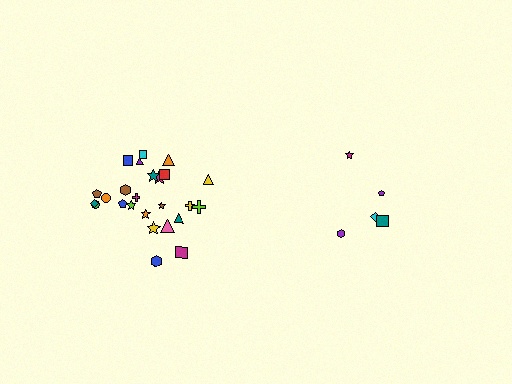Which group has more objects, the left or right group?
The left group.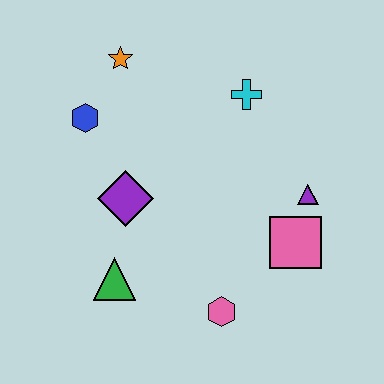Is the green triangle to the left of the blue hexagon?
No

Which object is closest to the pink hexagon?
The pink square is closest to the pink hexagon.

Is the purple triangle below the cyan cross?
Yes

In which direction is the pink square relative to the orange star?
The pink square is below the orange star.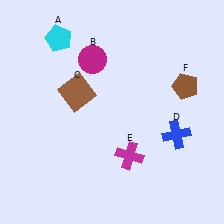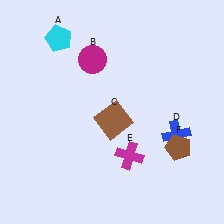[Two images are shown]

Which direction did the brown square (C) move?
The brown square (C) moved right.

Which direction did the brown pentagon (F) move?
The brown pentagon (F) moved down.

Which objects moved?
The objects that moved are: the brown square (C), the brown pentagon (F).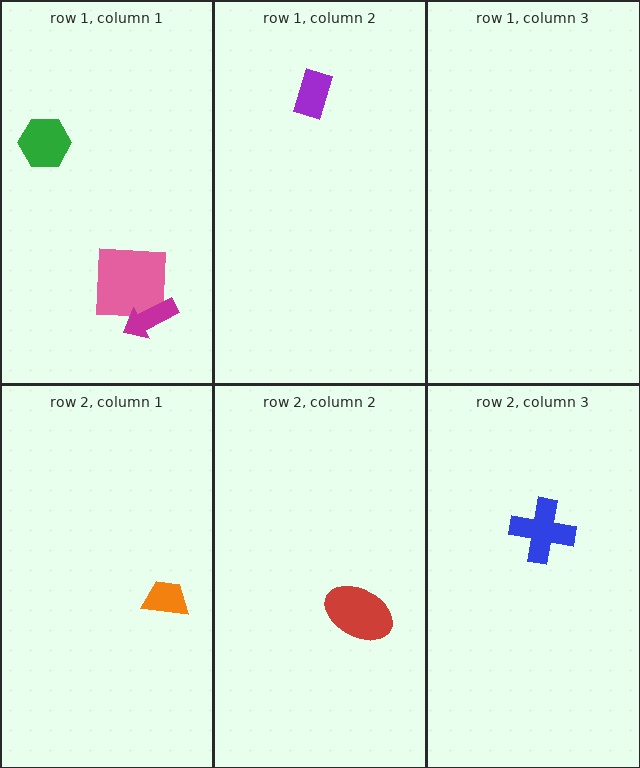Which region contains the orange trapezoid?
The row 2, column 1 region.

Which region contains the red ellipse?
The row 2, column 2 region.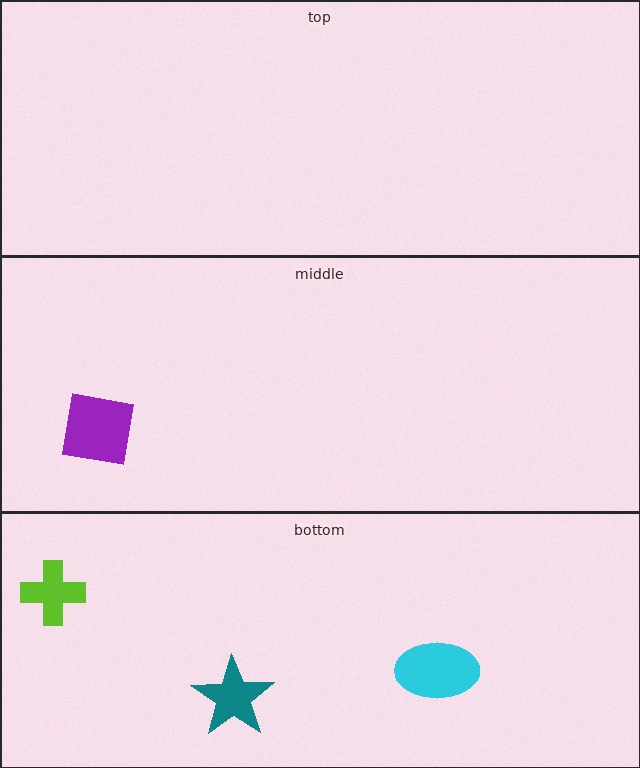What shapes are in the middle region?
The purple square.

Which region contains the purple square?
The middle region.